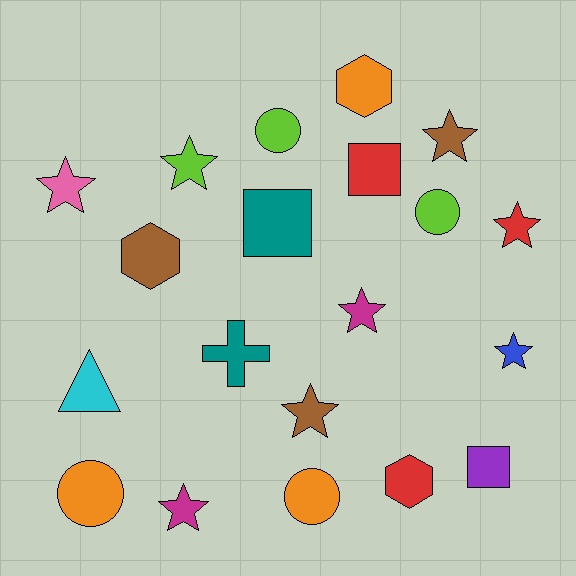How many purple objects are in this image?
There is 1 purple object.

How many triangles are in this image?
There is 1 triangle.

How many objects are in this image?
There are 20 objects.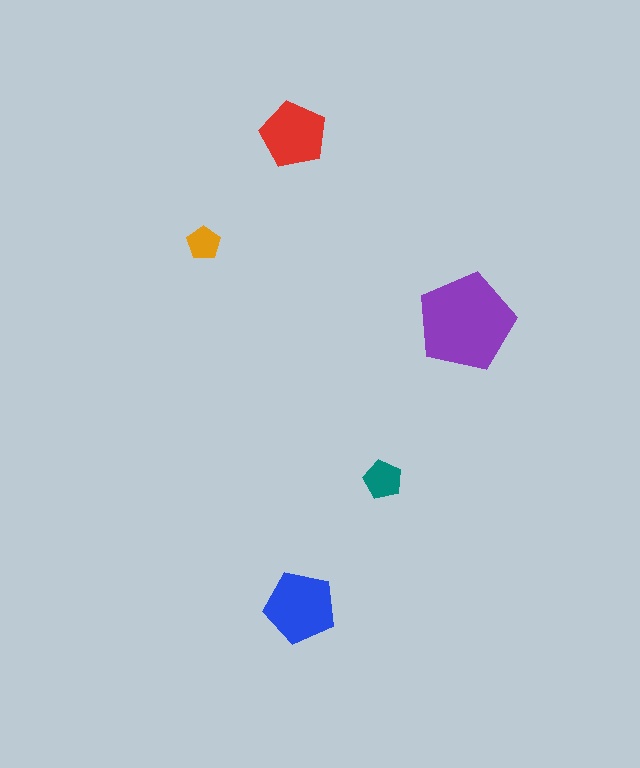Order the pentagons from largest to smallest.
the purple one, the blue one, the red one, the teal one, the orange one.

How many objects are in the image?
There are 5 objects in the image.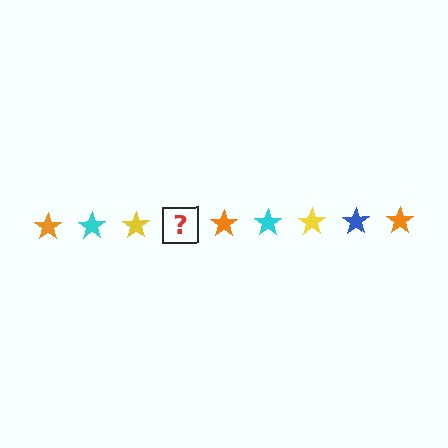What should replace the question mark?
The question mark should be replaced with a blue star.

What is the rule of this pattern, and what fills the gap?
The rule is that the pattern cycles through orange, cyan, yellow, blue stars. The gap should be filled with a blue star.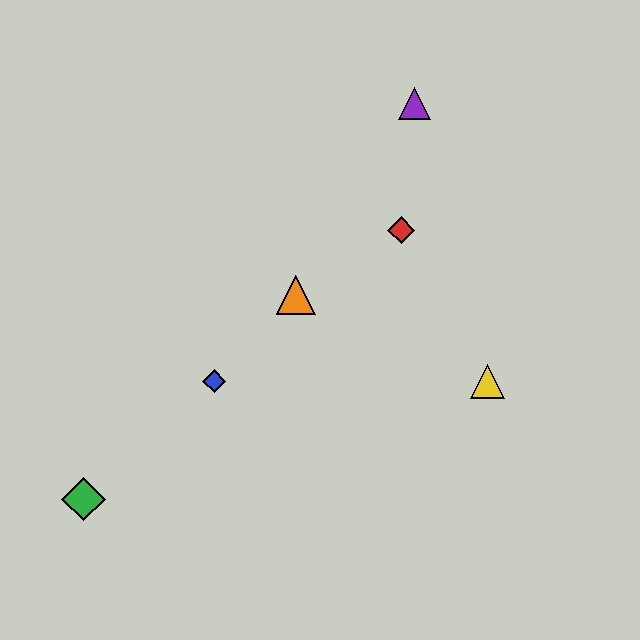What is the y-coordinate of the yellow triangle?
The yellow triangle is at y≈381.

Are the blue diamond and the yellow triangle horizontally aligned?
Yes, both are at y≈381.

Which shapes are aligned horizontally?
The blue diamond, the yellow triangle are aligned horizontally.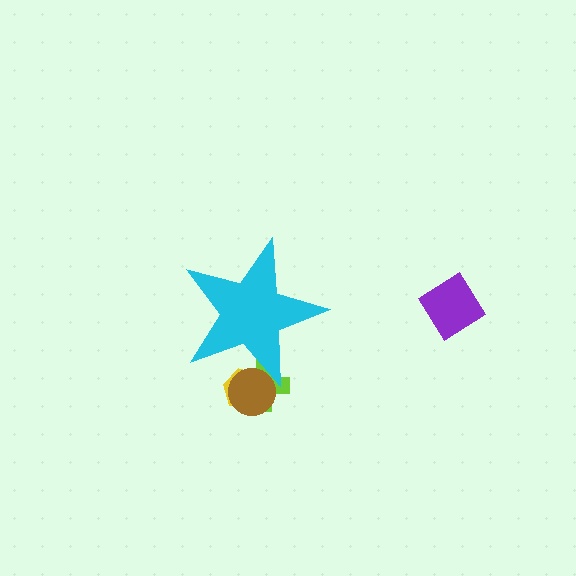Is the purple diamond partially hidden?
No, the purple diamond is fully visible.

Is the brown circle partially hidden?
Yes, the brown circle is partially hidden behind the cyan star.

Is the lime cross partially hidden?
Yes, the lime cross is partially hidden behind the cyan star.